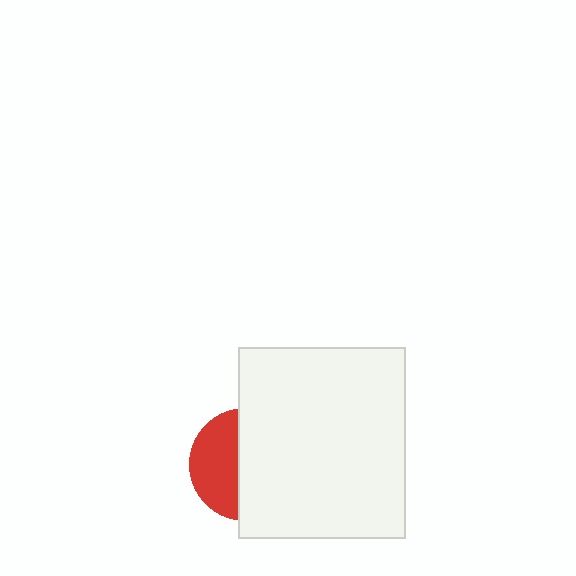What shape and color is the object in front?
The object in front is a white rectangle.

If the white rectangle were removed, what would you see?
You would see the complete red circle.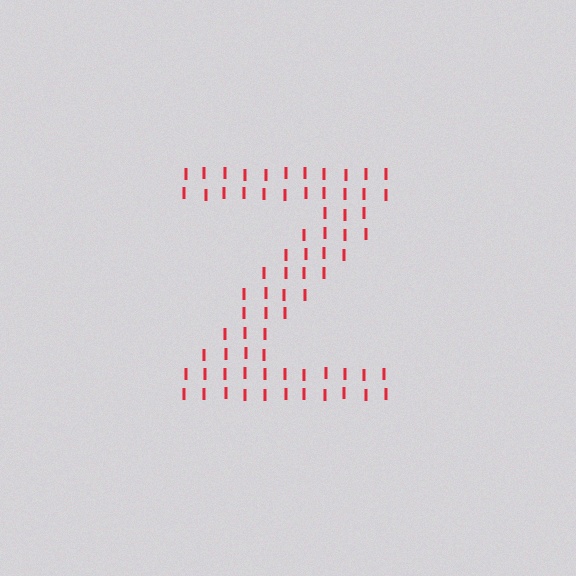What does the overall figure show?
The overall figure shows the letter Z.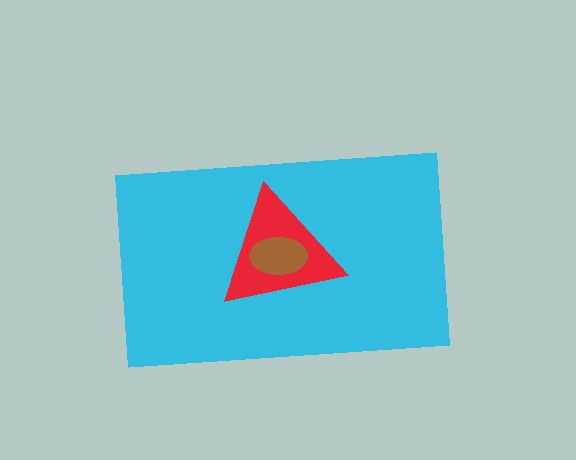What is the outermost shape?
The cyan rectangle.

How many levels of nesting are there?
3.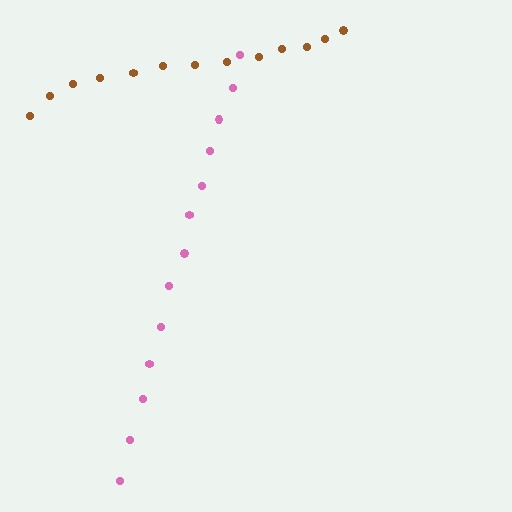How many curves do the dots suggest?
There are 2 distinct paths.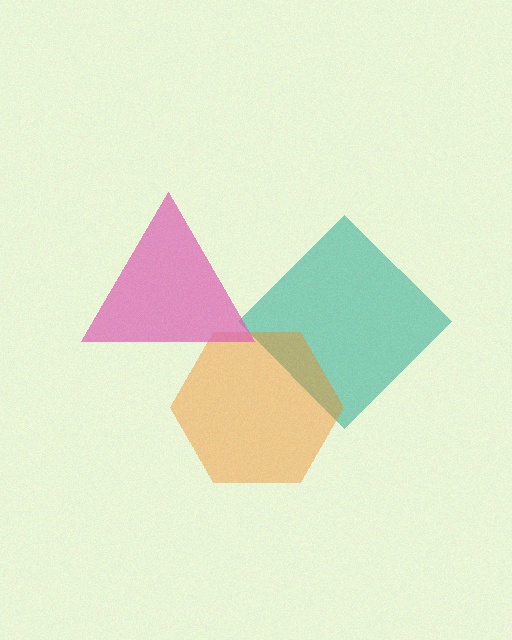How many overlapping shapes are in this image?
There are 3 overlapping shapes in the image.